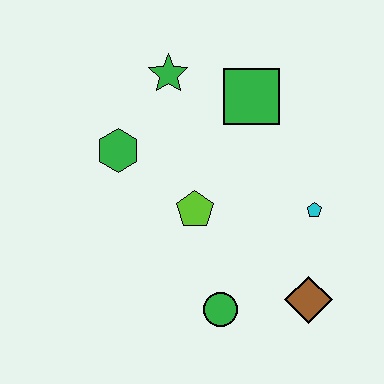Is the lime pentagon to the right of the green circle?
No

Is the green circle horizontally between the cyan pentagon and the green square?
No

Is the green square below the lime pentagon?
No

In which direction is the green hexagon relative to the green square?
The green hexagon is to the left of the green square.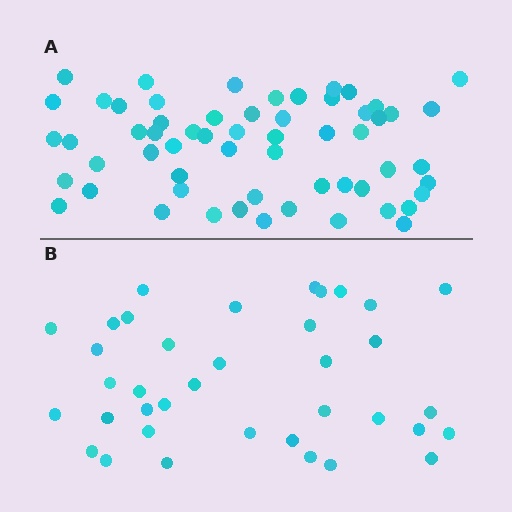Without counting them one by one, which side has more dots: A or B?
Region A (the top region) has more dots.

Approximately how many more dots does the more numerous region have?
Region A has approximately 20 more dots than region B.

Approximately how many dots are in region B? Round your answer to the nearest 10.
About 40 dots. (The exact count is 37, which rounds to 40.)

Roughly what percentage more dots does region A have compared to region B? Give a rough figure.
About 60% more.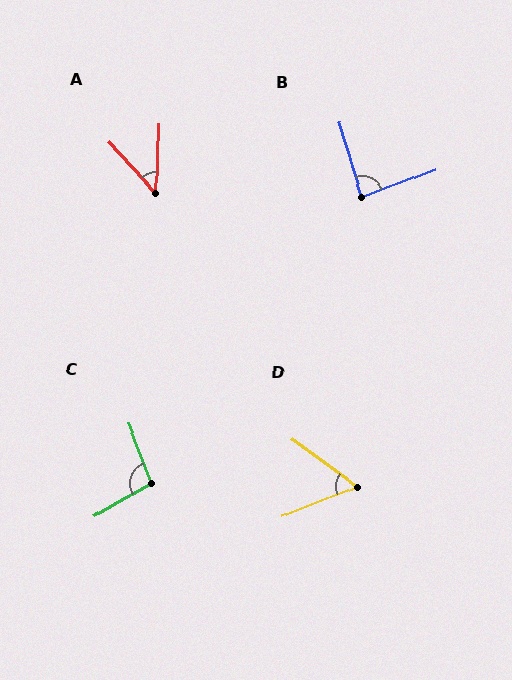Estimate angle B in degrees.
Approximately 86 degrees.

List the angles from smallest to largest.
A (44°), D (58°), B (86°), C (99°).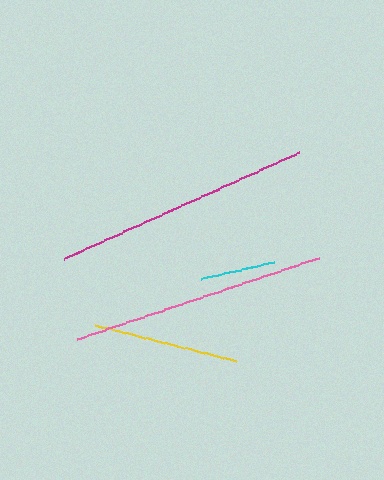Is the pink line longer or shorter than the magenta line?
The magenta line is longer than the pink line.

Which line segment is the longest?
The magenta line is the longest at approximately 257 pixels.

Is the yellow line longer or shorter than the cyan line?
The yellow line is longer than the cyan line.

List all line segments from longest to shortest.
From longest to shortest: magenta, pink, yellow, cyan.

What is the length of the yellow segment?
The yellow segment is approximately 145 pixels long.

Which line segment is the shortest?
The cyan line is the shortest at approximately 75 pixels.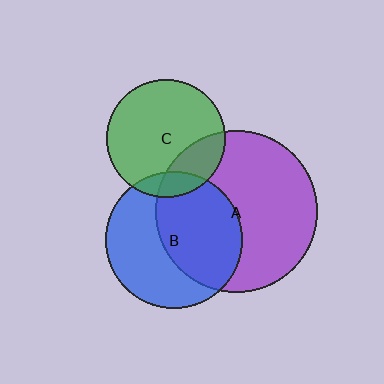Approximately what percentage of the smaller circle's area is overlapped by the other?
Approximately 50%.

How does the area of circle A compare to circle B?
Approximately 1.4 times.